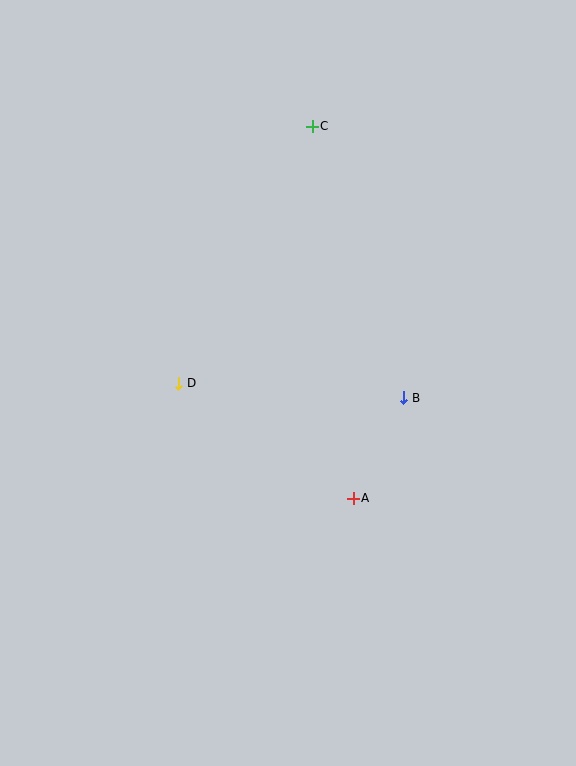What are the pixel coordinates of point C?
Point C is at (312, 126).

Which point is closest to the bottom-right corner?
Point A is closest to the bottom-right corner.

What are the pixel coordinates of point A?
Point A is at (353, 498).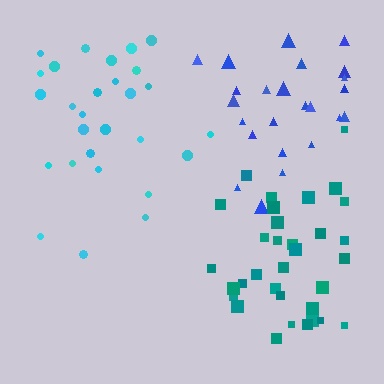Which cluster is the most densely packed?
Teal.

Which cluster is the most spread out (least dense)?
Cyan.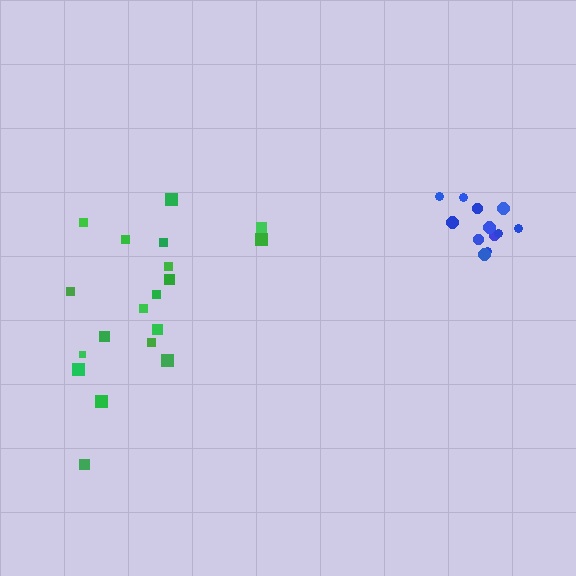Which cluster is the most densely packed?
Blue.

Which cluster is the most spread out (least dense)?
Green.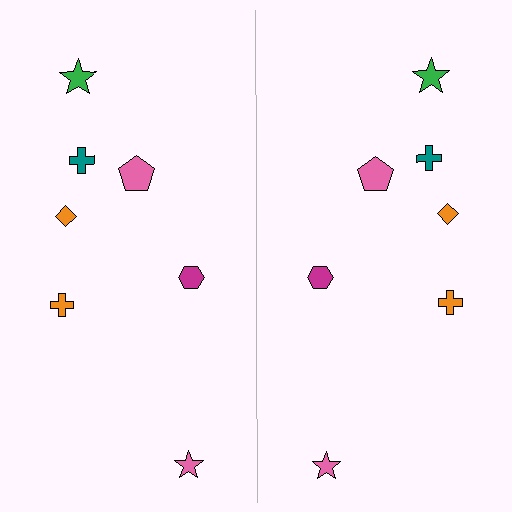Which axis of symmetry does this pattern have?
The pattern has a vertical axis of symmetry running through the center of the image.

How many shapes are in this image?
There are 14 shapes in this image.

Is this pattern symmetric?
Yes, this pattern has bilateral (reflection) symmetry.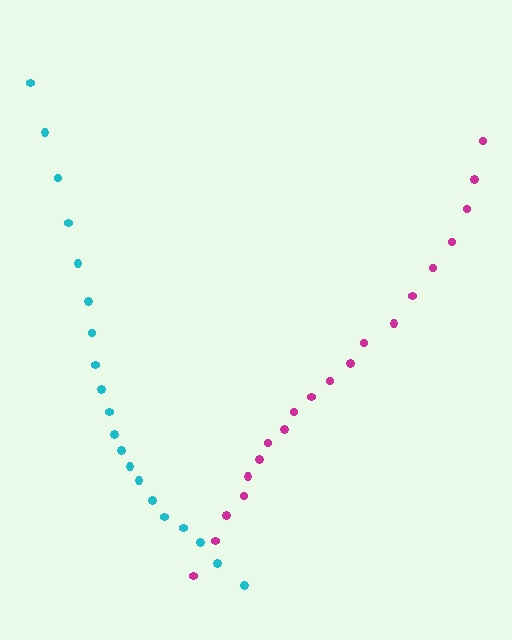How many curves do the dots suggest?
There are 2 distinct paths.